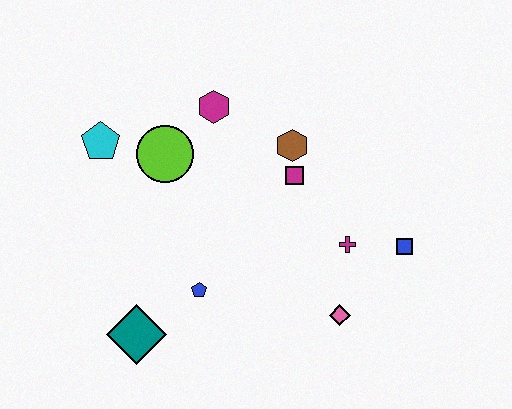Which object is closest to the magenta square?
The brown hexagon is closest to the magenta square.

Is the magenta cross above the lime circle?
No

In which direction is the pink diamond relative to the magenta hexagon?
The pink diamond is below the magenta hexagon.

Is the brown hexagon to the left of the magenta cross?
Yes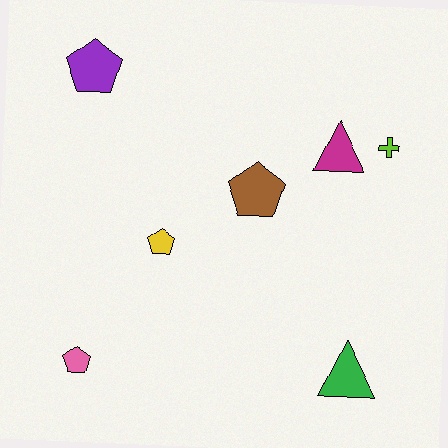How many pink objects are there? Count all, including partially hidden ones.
There is 1 pink object.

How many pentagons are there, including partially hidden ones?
There are 4 pentagons.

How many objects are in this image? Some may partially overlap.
There are 7 objects.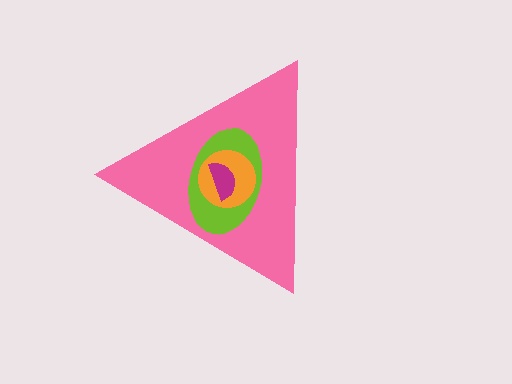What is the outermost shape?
The pink triangle.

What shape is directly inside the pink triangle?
The lime ellipse.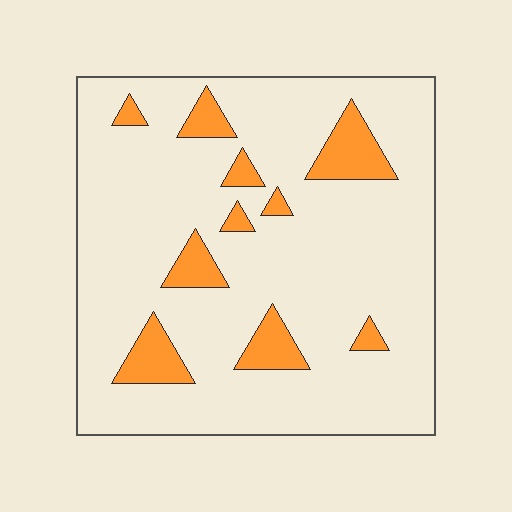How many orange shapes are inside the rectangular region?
10.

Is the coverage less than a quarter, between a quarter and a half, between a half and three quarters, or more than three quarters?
Less than a quarter.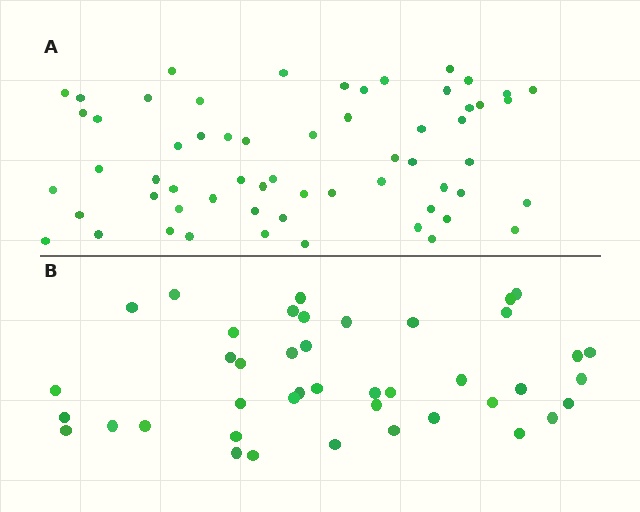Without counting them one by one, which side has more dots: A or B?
Region A (the top region) has more dots.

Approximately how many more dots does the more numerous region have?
Region A has approximately 20 more dots than region B.